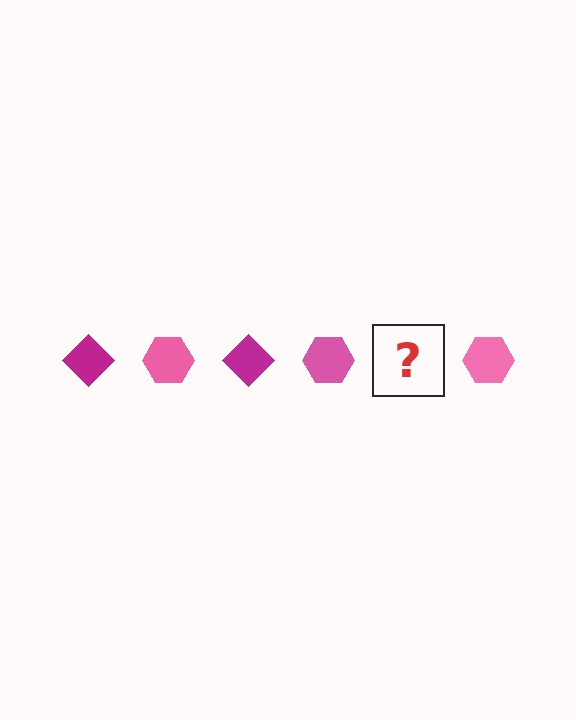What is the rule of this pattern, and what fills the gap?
The rule is that the pattern alternates between magenta diamond and pink hexagon. The gap should be filled with a magenta diamond.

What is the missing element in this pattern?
The missing element is a magenta diamond.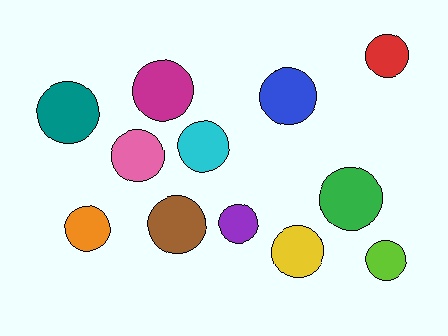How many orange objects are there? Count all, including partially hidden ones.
There is 1 orange object.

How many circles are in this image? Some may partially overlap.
There are 12 circles.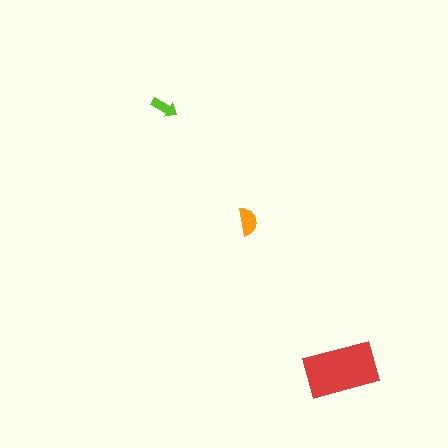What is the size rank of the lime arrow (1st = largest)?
3rd.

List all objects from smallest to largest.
The lime arrow, the orange semicircle, the red rectangle.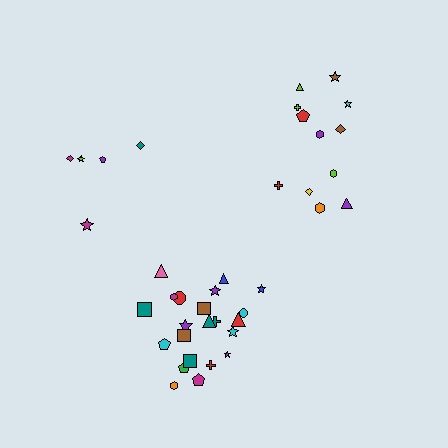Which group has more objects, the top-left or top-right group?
The top-right group.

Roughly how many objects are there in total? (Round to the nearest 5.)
Roughly 40 objects in total.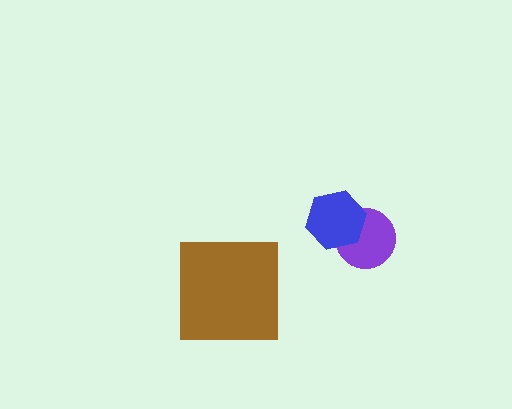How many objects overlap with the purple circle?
1 object overlaps with the purple circle.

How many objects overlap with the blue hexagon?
1 object overlaps with the blue hexagon.